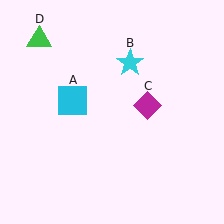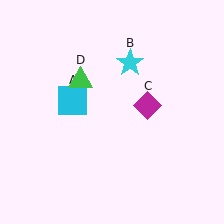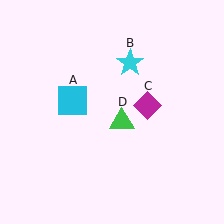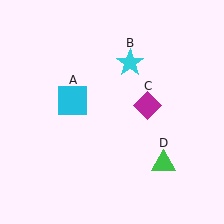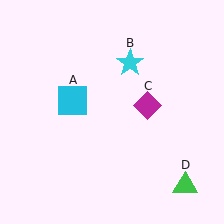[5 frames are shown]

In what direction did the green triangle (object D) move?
The green triangle (object D) moved down and to the right.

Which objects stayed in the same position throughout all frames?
Cyan square (object A) and cyan star (object B) and magenta diamond (object C) remained stationary.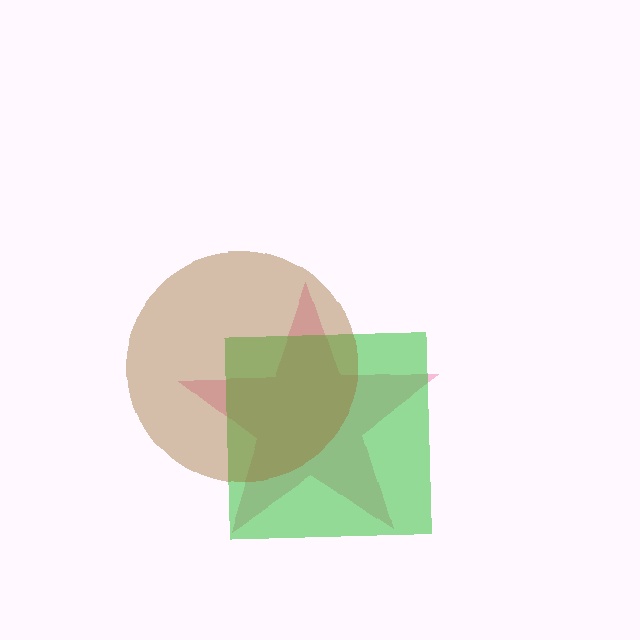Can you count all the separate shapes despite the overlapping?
Yes, there are 3 separate shapes.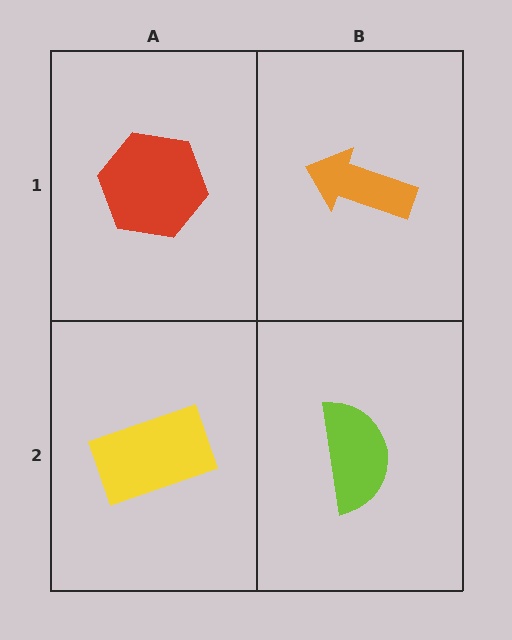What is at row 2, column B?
A lime semicircle.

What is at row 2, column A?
A yellow rectangle.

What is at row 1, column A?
A red hexagon.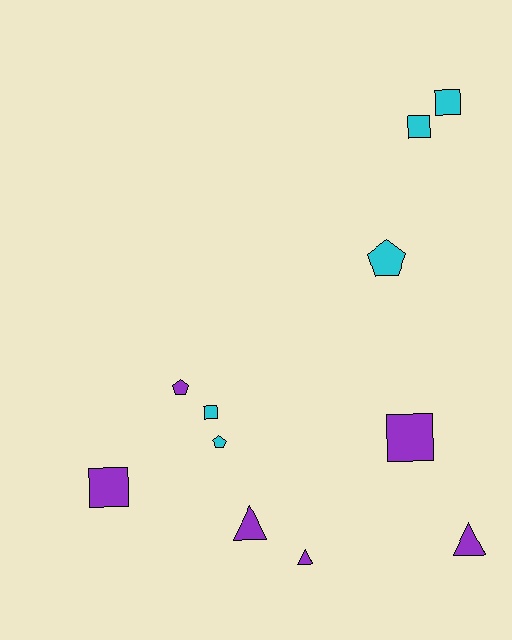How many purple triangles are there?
There are 3 purple triangles.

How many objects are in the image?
There are 11 objects.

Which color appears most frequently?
Purple, with 6 objects.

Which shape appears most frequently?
Square, with 5 objects.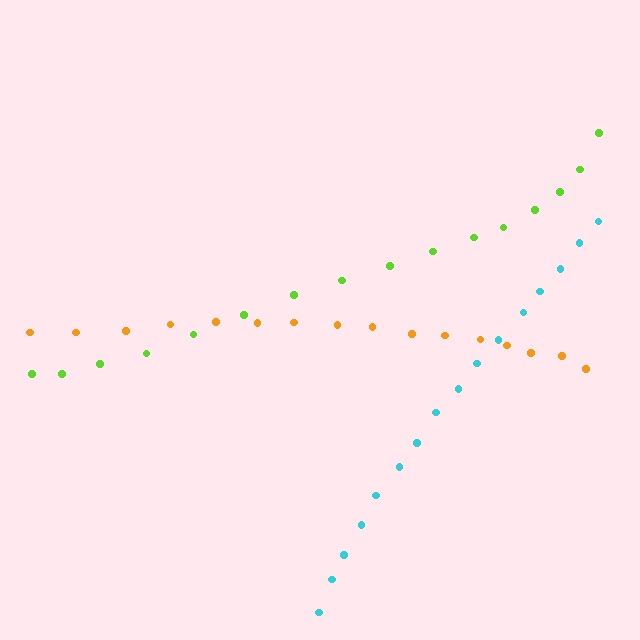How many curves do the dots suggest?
There are 3 distinct paths.